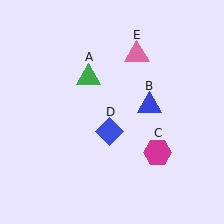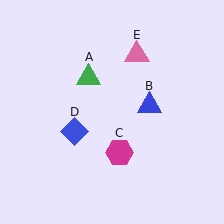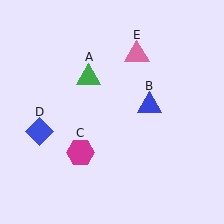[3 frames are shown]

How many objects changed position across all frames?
2 objects changed position: magenta hexagon (object C), blue diamond (object D).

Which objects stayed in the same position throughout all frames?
Green triangle (object A) and blue triangle (object B) and pink triangle (object E) remained stationary.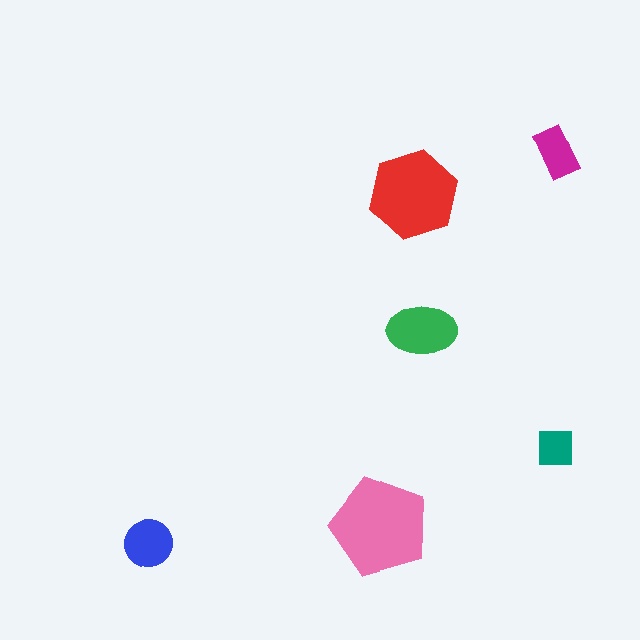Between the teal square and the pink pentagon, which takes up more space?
The pink pentagon.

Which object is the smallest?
The teal square.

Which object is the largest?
The pink pentagon.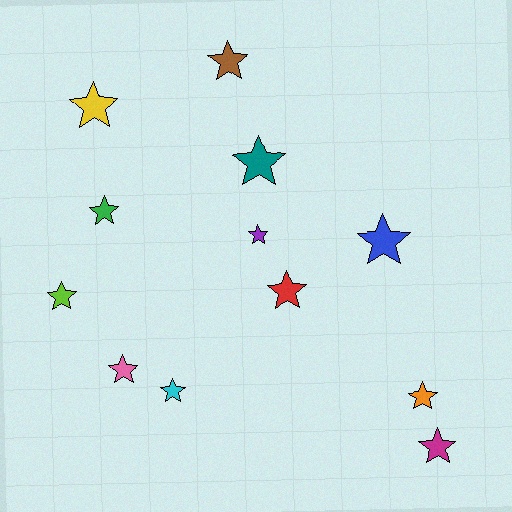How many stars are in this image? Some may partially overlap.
There are 12 stars.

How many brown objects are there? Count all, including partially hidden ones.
There is 1 brown object.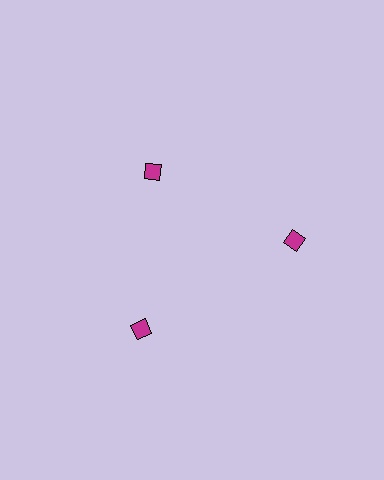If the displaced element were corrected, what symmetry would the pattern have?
It would have 3-fold rotational symmetry — the pattern would map onto itself every 120 degrees.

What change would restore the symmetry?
The symmetry would be restored by moving it outward, back onto the ring so that all 3 diamonds sit at equal angles and equal distance from the center.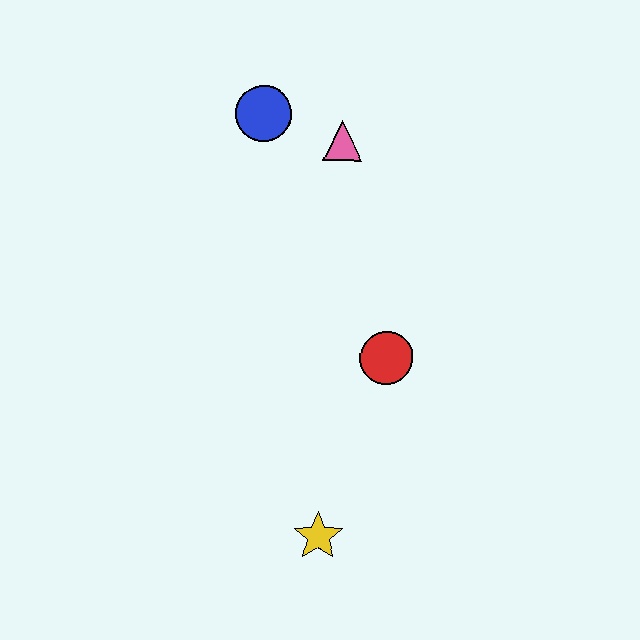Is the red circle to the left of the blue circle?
No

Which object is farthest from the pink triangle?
The yellow star is farthest from the pink triangle.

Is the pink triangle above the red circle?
Yes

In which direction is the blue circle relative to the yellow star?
The blue circle is above the yellow star.